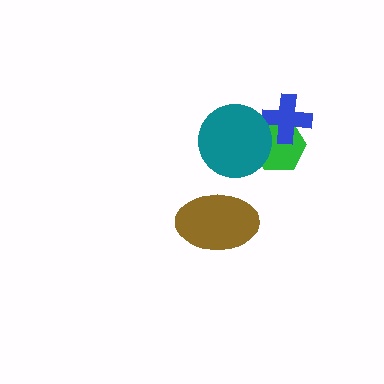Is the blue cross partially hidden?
No, no other shape covers it.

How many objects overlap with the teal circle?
1 object overlaps with the teal circle.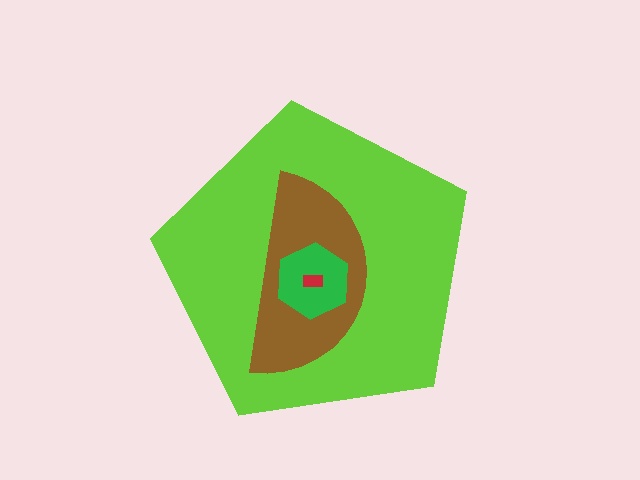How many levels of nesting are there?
4.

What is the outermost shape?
The lime pentagon.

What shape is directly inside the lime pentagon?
The brown semicircle.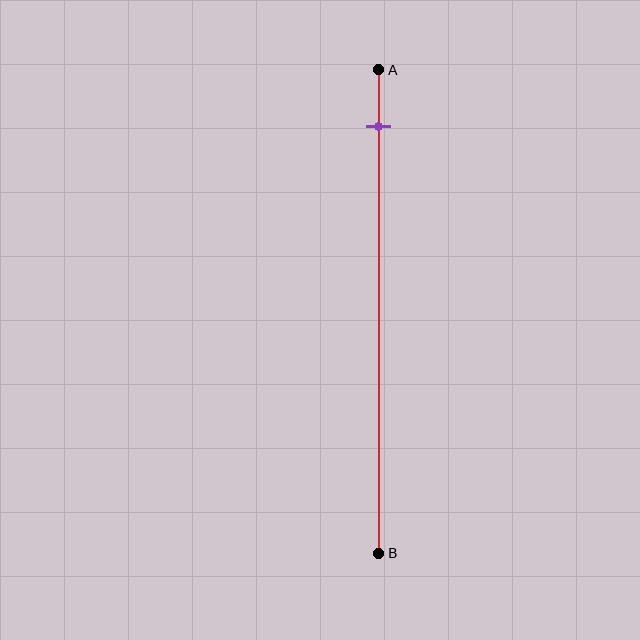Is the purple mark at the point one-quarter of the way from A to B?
No, the mark is at about 10% from A, not at the 25% one-quarter point.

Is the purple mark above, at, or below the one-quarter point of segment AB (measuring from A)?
The purple mark is above the one-quarter point of segment AB.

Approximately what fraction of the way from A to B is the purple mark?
The purple mark is approximately 10% of the way from A to B.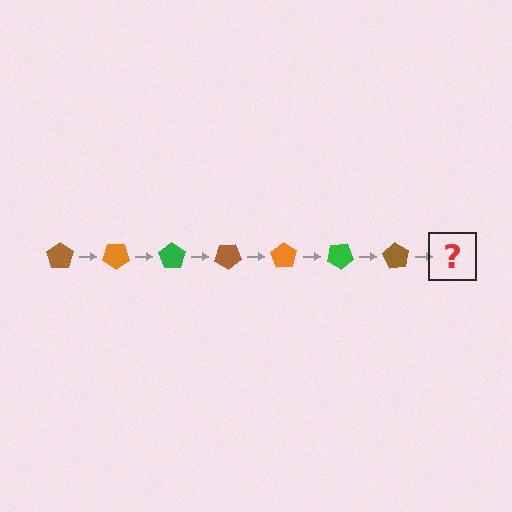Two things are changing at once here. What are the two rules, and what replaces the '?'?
The two rules are that it rotates 35 degrees each step and the color cycles through brown, orange, and green. The '?' should be an orange pentagon, rotated 245 degrees from the start.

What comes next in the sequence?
The next element should be an orange pentagon, rotated 245 degrees from the start.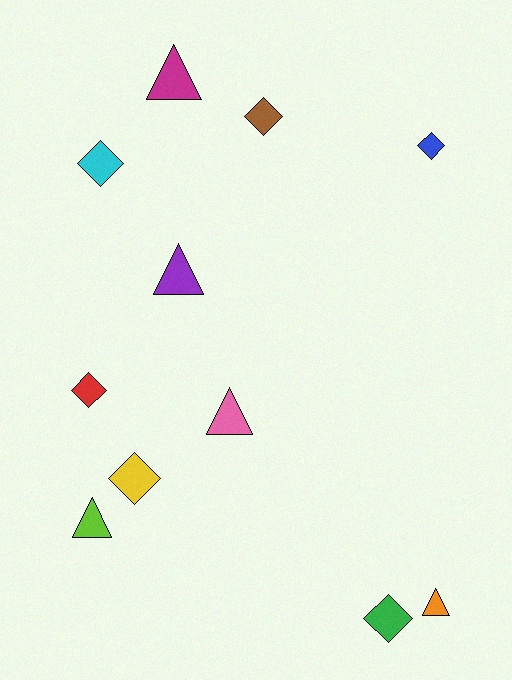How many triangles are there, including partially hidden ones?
There are 5 triangles.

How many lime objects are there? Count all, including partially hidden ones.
There is 1 lime object.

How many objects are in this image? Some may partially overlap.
There are 11 objects.